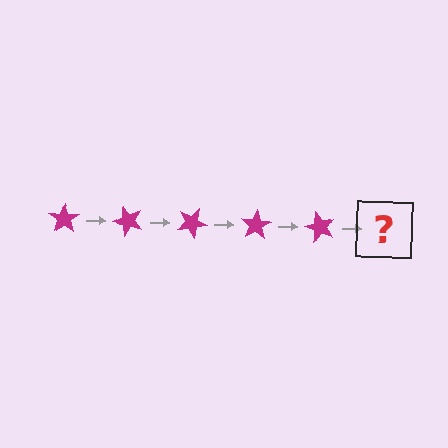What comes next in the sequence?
The next element should be a magenta star rotated 250 degrees.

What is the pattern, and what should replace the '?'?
The pattern is that the star rotates 50 degrees each step. The '?' should be a magenta star rotated 250 degrees.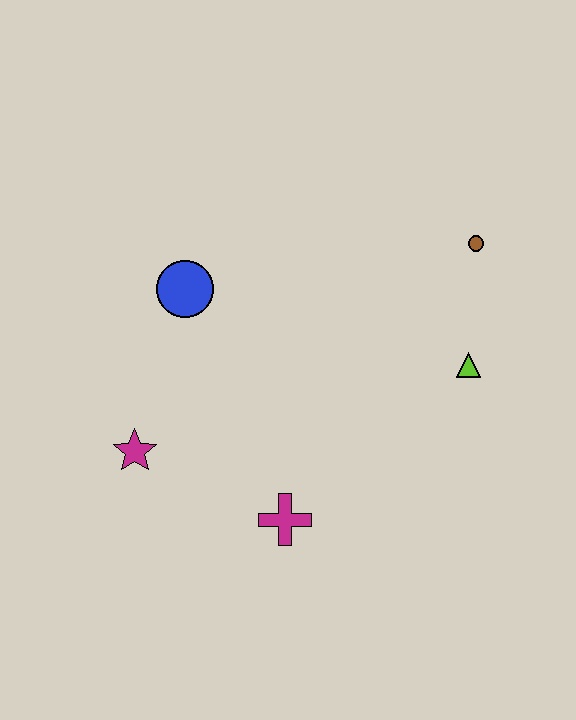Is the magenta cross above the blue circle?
No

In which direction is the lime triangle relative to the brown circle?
The lime triangle is below the brown circle.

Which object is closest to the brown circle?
The lime triangle is closest to the brown circle.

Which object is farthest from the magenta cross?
The brown circle is farthest from the magenta cross.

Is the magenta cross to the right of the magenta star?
Yes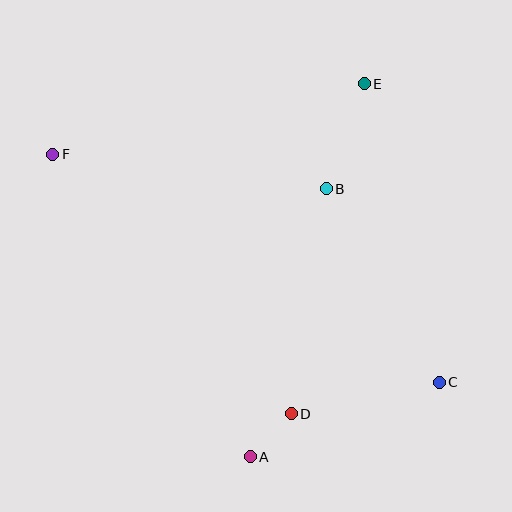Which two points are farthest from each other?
Points C and F are farthest from each other.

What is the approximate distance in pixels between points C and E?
The distance between C and E is approximately 307 pixels.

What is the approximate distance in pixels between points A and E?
The distance between A and E is approximately 390 pixels.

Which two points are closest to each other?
Points A and D are closest to each other.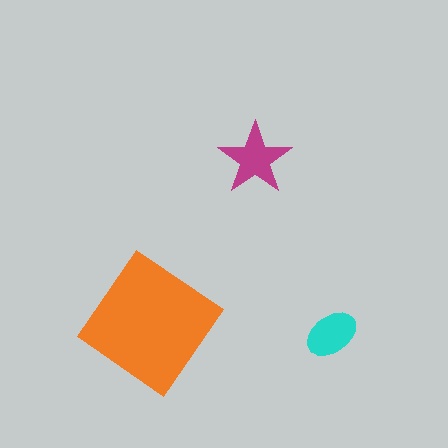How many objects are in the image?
There are 3 objects in the image.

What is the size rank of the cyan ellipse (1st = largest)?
3rd.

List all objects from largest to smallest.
The orange diamond, the magenta star, the cyan ellipse.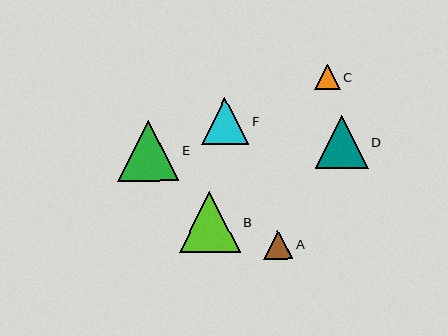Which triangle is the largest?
Triangle E is the largest with a size of approximately 62 pixels.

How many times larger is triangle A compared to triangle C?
Triangle A is approximately 1.1 times the size of triangle C.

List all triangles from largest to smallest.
From largest to smallest: E, B, D, F, A, C.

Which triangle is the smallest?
Triangle C is the smallest with a size of approximately 25 pixels.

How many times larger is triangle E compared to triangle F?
Triangle E is approximately 1.3 times the size of triangle F.